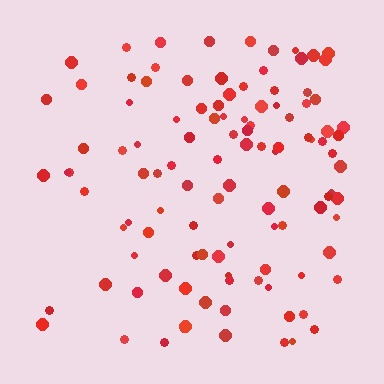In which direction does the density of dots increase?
From left to right, with the right side densest.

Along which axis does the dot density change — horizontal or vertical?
Horizontal.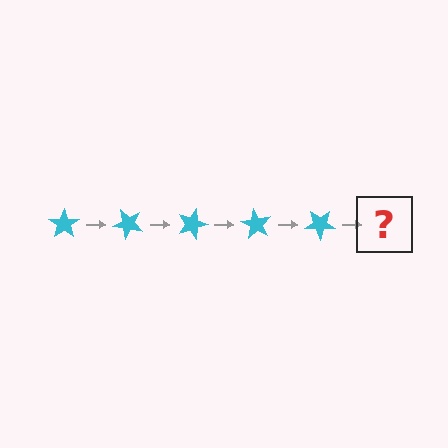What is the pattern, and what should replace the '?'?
The pattern is that the star rotates 45 degrees each step. The '?' should be a cyan star rotated 225 degrees.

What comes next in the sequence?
The next element should be a cyan star rotated 225 degrees.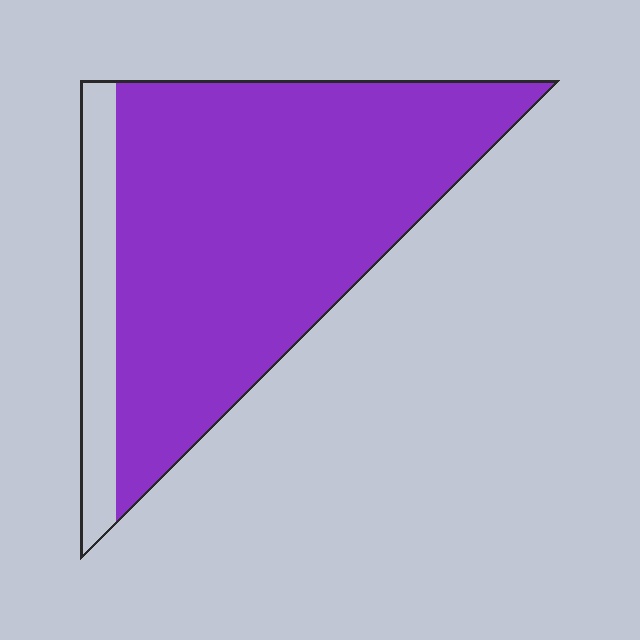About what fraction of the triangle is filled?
About seven eighths (7/8).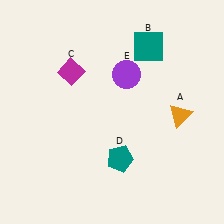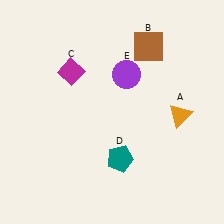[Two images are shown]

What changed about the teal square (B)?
In Image 1, B is teal. In Image 2, it changed to brown.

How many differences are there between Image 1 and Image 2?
There is 1 difference between the two images.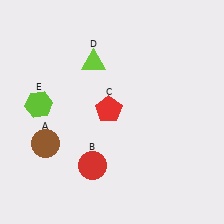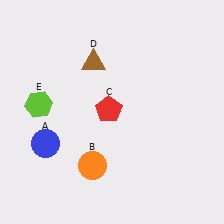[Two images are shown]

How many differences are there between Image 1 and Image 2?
There are 3 differences between the two images.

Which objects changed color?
A changed from brown to blue. B changed from red to orange. D changed from lime to brown.